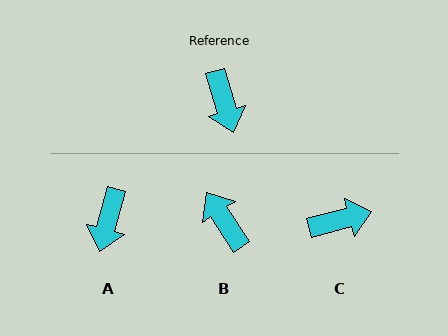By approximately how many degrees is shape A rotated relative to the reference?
Approximately 32 degrees clockwise.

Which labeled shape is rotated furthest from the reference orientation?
B, about 164 degrees away.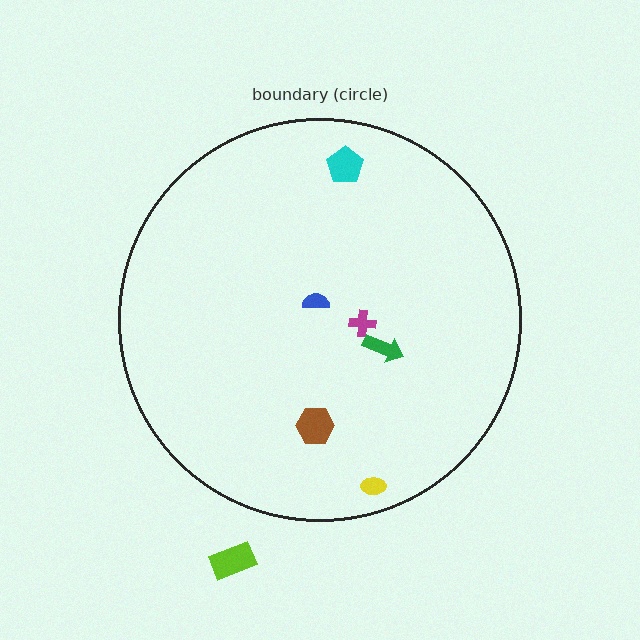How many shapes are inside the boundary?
6 inside, 1 outside.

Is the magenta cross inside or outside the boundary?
Inside.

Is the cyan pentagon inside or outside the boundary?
Inside.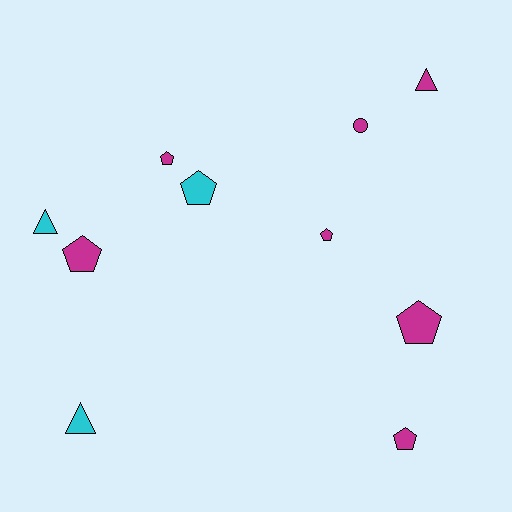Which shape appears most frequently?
Pentagon, with 6 objects.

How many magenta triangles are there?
There is 1 magenta triangle.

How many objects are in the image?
There are 10 objects.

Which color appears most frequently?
Magenta, with 7 objects.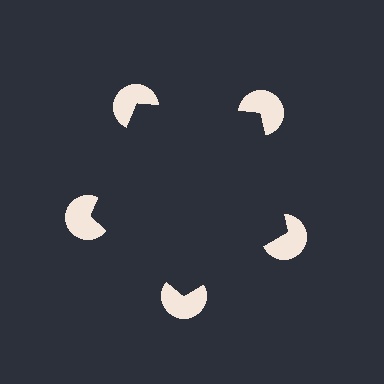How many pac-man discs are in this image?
There are 5 — one at each vertex of the illusory pentagon.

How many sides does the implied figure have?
5 sides.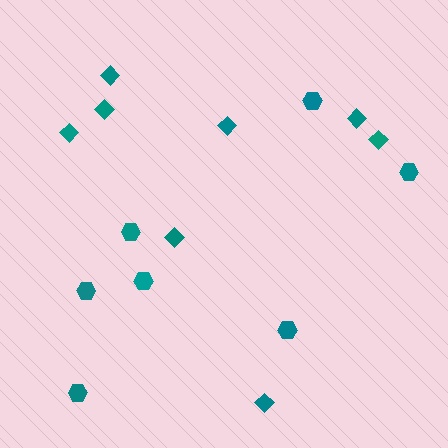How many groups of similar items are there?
There are 2 groups: one group of hexagons (7) and one group of diamonds (8).